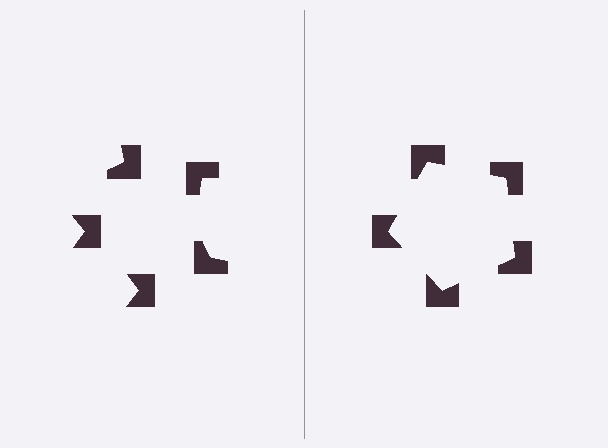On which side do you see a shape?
An illusory pentagon appears on the right side. On the left side the wedge cuts are rotated, so no coherent shape forms.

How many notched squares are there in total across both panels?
10 — 5 on each side.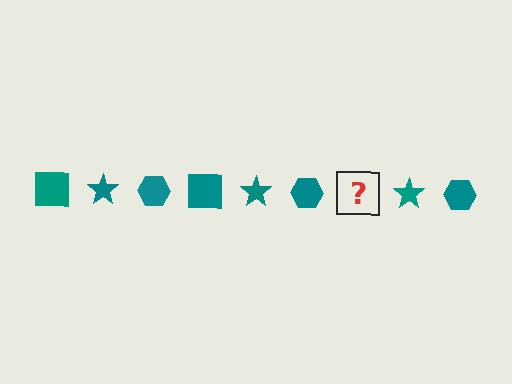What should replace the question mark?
The question mark should be replaced with a teal square.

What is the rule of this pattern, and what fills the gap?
The rule is that the pattern cycles through square, star, hexagon shapes in teal. The gap should be filled with a teal square.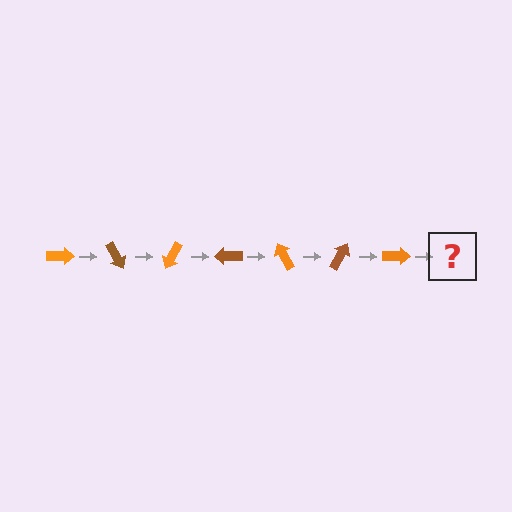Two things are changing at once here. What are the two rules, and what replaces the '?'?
The two rules are that it rotates 60 degrees each step and the color cycles through orange and brown. The '?' should be a brown arrow, rotated 420 degrees from the start.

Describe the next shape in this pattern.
It should be a brown arrow, rotated 420 degrees from the start.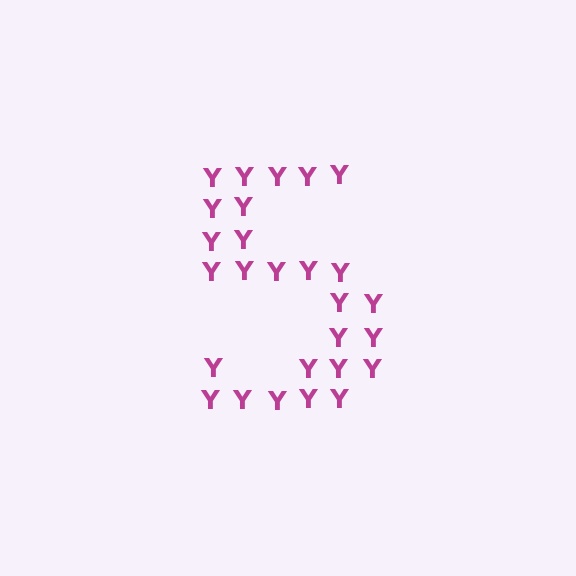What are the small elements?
The small elements are letter Y's.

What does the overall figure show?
The overall figure shows the digit 5.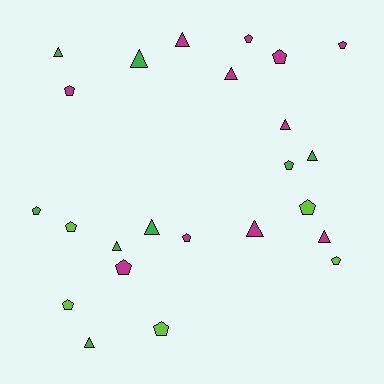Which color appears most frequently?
Magenta, with 11 objects.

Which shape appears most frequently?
Pentagon, with 13 objects.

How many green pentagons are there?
There are 2 green pentagons.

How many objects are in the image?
There are 24 objects.